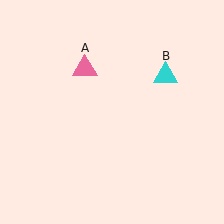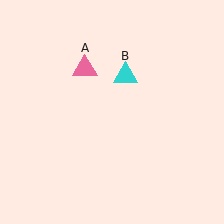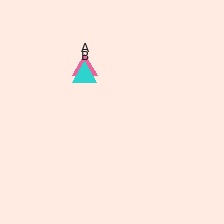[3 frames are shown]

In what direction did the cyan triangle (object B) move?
The cyan triangle (object B) moved left.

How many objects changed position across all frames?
1 object changed position: cyan triangle (object B).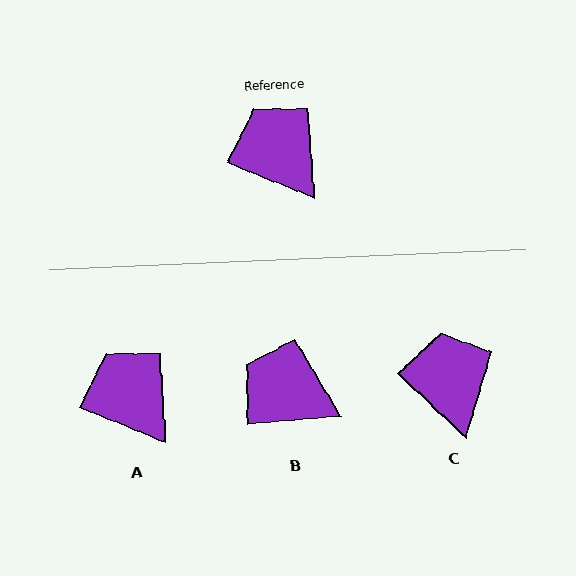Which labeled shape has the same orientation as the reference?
A.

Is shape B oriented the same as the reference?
No, it is off by about 27 degrees.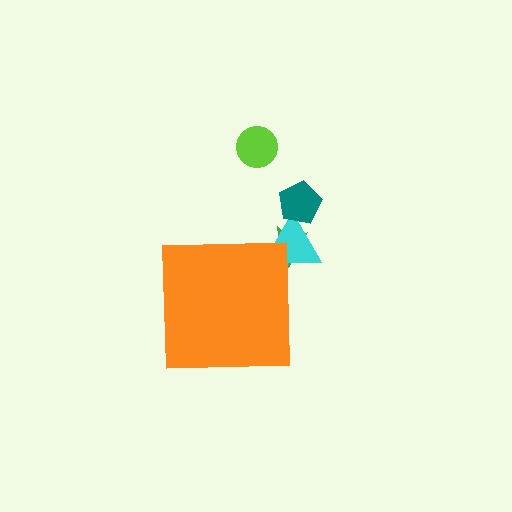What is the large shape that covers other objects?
An orange square.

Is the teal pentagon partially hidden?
No, the teal pentagon is fully visible.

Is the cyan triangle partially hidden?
Yes, the cyan triangle is partially hidden behind the orange square.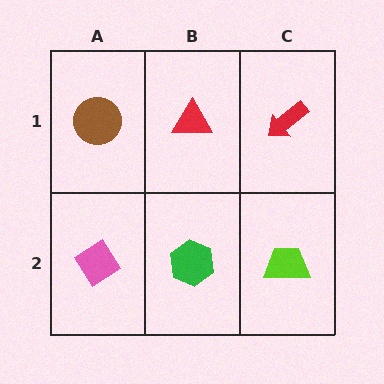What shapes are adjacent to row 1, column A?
A pink diamond (row 2, column A), a red triangle (row 1, column B).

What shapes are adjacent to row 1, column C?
A lime trapezoid (row 2, column C), a red triangle (row 1, column B).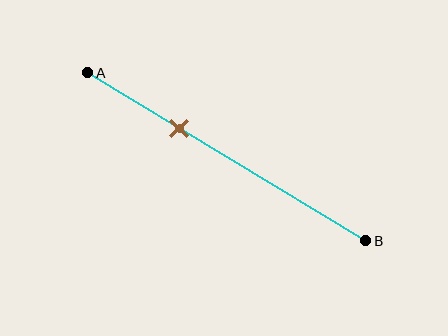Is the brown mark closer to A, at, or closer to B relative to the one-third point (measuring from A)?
The brown mark is approximately at the one-third point of segment AB.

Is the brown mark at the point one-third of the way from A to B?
Yes, the mark is approximately at the one-third point.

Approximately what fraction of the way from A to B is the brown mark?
The brown mark is approximately 35% of the way from A to B.